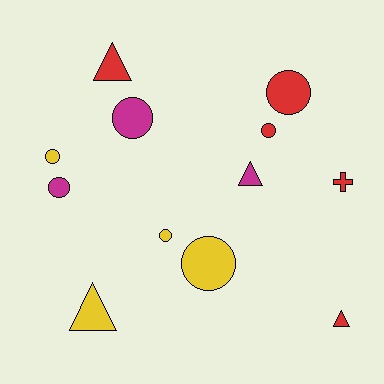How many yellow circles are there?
There are 3 yellow circles.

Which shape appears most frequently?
Circle, with 7 objects.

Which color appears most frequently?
Red, with 5 objects.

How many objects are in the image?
There are 12 objects.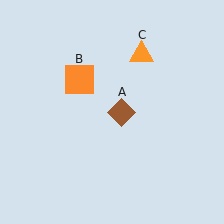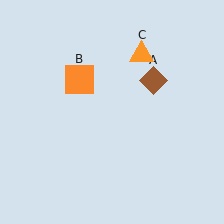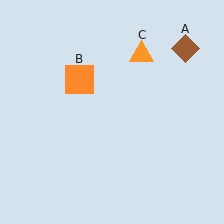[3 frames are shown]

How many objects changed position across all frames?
1 object changed position: brown diamond (object A).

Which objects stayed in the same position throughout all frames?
Orange square (object B) and orange triangle (object C) remained stationary.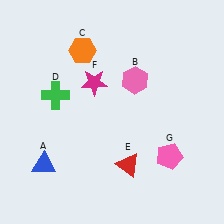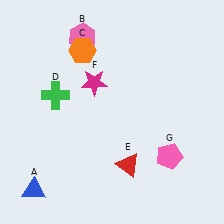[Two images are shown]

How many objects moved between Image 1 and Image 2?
2 objects moved between the two images.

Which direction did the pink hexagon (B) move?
The pink hexagon (B) moved left.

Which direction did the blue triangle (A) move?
The blue triangle (A) moved down.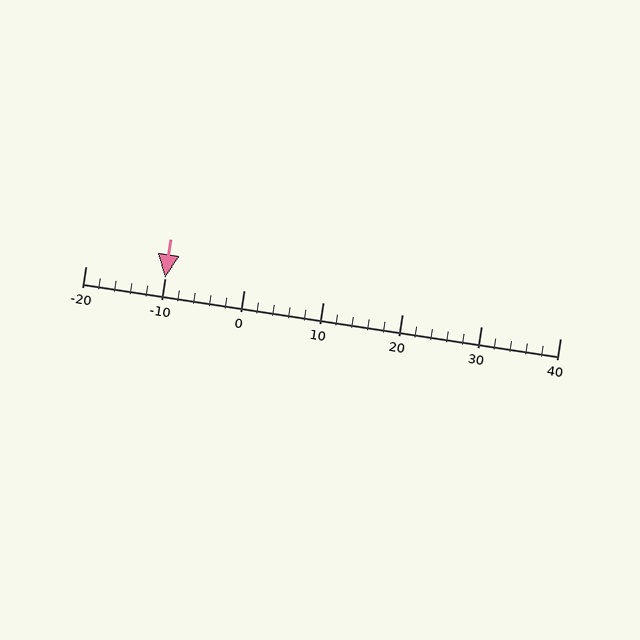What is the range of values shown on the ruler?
The ruler shows values from -20 to 40.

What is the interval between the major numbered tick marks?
The major tick marks are spaced 10 units apart.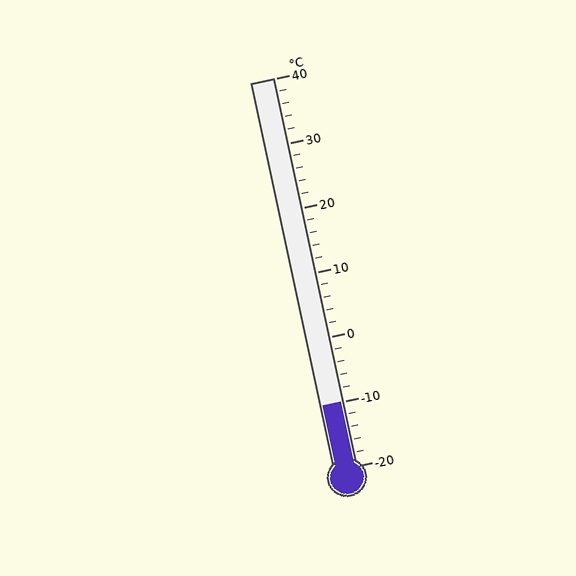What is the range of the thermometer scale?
The thermometer scale ranges from -20°C to 40°C.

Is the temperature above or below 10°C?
The temperature is below 10°C.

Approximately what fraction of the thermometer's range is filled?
The thermometer is filled to approximately 15% of its range.